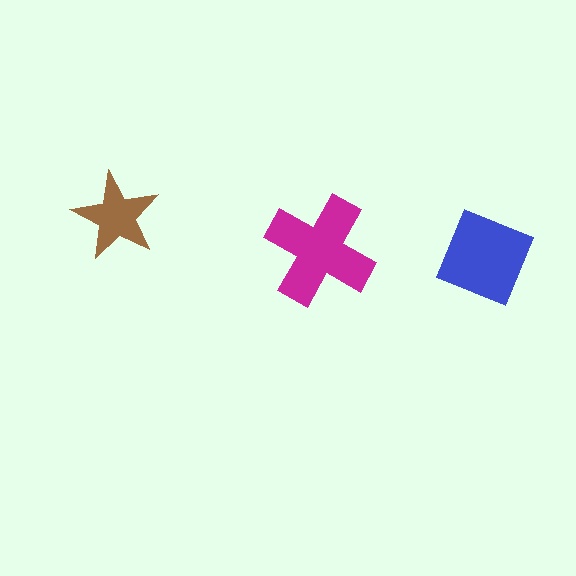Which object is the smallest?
The brown star.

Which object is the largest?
The magenta cross.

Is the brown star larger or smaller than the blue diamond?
Smaller.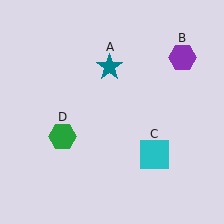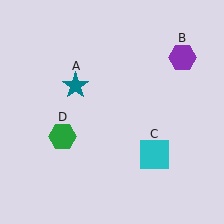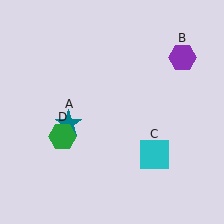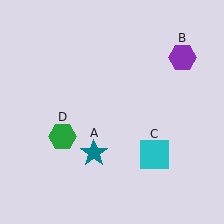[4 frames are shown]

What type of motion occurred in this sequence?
The teal star (object A) rotated counterclockwise around the center of the scene.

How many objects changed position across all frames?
1 object changed position: teal star (object A).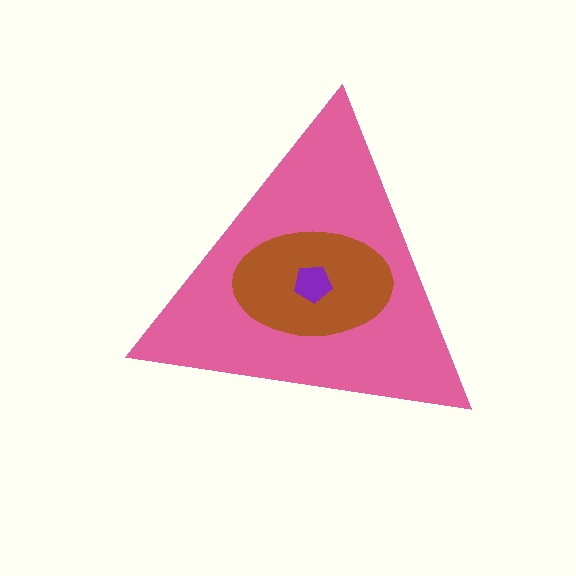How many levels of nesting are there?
3.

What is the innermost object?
The purple pentagon.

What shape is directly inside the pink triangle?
The brown ellipse.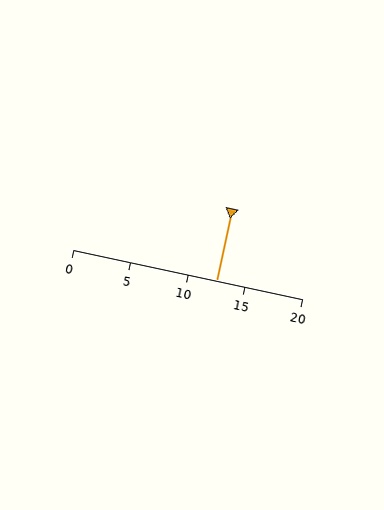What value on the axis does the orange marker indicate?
The marker indicates approximately 12.5.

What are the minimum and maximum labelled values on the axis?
The axis runs from 0 to 20.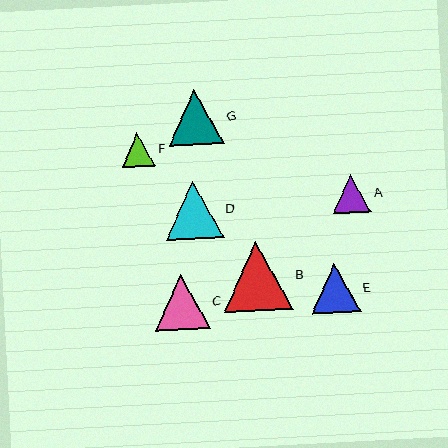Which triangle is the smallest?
Triangle F is the smallest with a size of approximately 34 pixels.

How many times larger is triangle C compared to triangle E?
Triangle C is approximately 1.1 times the size of triangle E.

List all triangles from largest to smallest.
From largest to smallest: B, D, G, C, E, A, F.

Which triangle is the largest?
Triangle B is the largest with a size of approximately 70 pixels.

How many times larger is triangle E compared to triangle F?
Triangle E is approximately 1.5 times the size of triangle F.